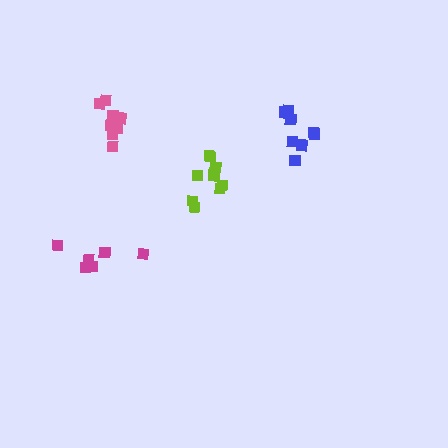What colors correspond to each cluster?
The clusters are colored: blue, pink, magenta, lime.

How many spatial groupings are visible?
There are 4 spatial groupings.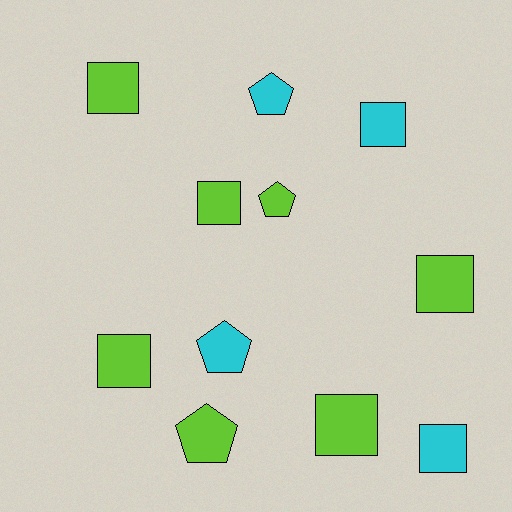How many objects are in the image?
There are 11 objects.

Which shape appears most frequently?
Square, with 7 objects.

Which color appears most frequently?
Lime, with 7 objects.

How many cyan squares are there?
There are 2 cyan squares.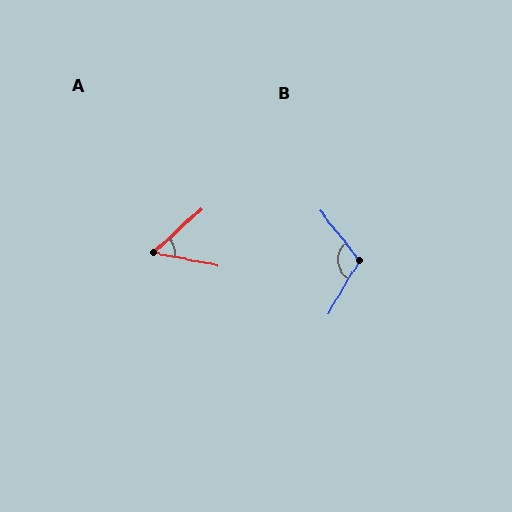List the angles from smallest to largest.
A (53°), B (111°).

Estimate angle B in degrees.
Approximately 111 degrees.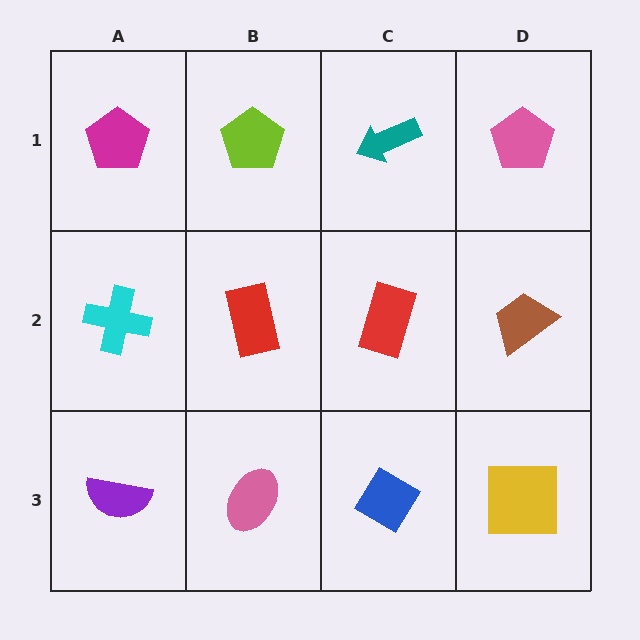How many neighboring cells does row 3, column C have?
3.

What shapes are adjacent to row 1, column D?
A brown trapezoid (row 2, column D), a teal arrow (row 1, column C).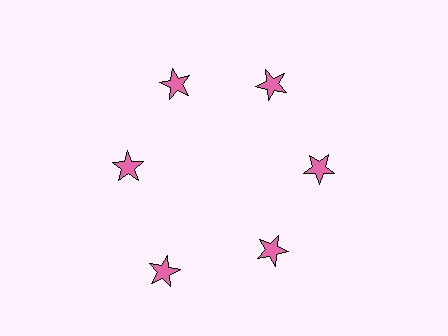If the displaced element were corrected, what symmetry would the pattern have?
It would have 6-fold rotational symmetry — the pattern would map onto itself every 60 degrees.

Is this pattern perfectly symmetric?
No. The 6 pink stars are arranged in a ring, but one element near the 7 o'clock position is pushed outward from the center, breaking the 6-fold rotational symmetry.